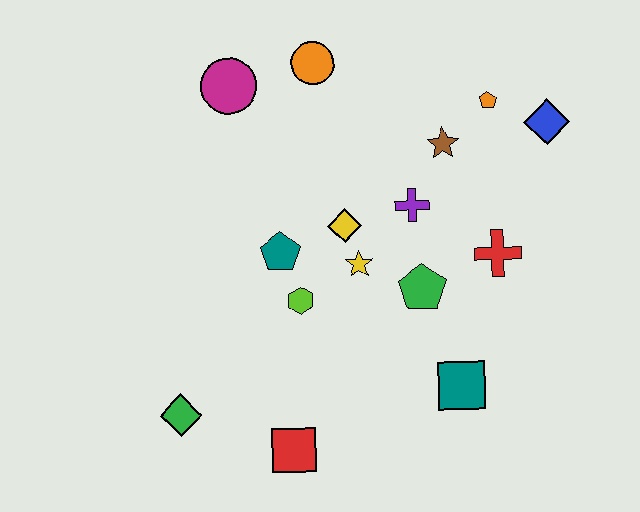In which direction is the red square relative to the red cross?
The red square is to the left of the red cross.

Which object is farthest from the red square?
The blue diamond is farthest from the red square.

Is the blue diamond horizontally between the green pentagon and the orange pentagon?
No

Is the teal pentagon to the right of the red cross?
No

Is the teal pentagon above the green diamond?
Yes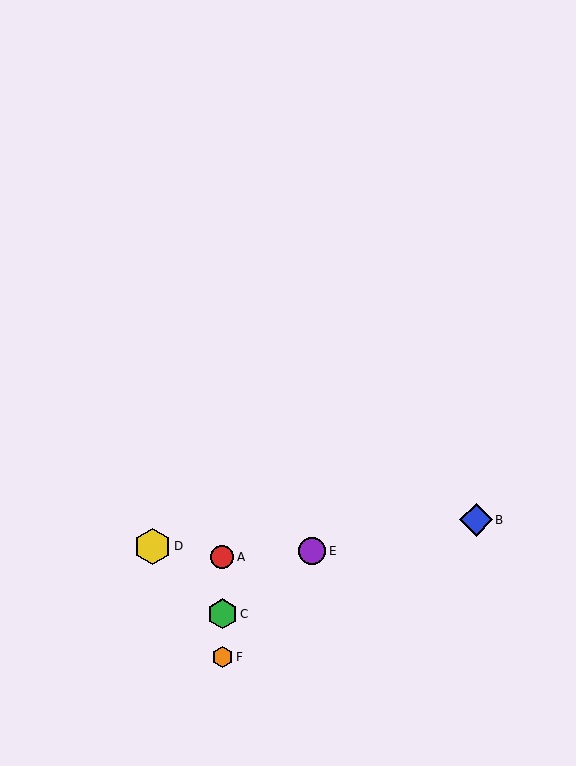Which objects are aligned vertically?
Objects A, C, F are aligned vertically.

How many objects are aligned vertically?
3 objects (A, C, F) are aligned vertically.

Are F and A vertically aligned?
Yes, both are at x≈222.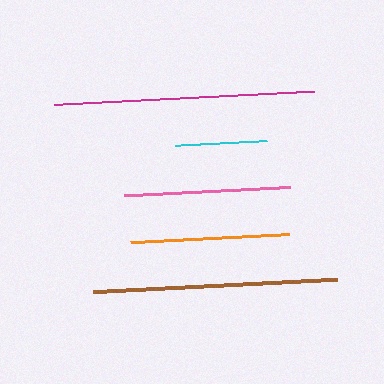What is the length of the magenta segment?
The magenta segment is approximately 259 pixels long.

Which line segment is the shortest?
The cyan line is the shortest at approximately 93 pixels.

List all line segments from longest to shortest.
From longest to shortest: magenta, brown, pink, orange, cyan.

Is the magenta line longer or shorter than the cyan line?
The magenta line is longer than the cyan line.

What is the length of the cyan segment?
The cyan segment is approximately 93 pixels long.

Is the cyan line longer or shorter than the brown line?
The brown line is longer than the cyan line.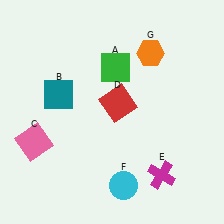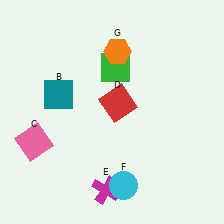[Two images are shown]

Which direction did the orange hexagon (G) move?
The orange hexagon (G) moved left.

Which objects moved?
The objects that moved are: the magenta cross (E), the orange hexagon (G).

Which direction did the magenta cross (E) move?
The magenta cross (E) moved left.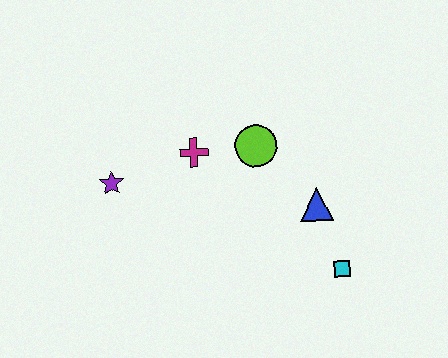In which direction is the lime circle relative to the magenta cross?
The lime circle is to the right of the magenta cross.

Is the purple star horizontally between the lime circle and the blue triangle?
No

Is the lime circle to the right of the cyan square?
No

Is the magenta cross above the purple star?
Yes